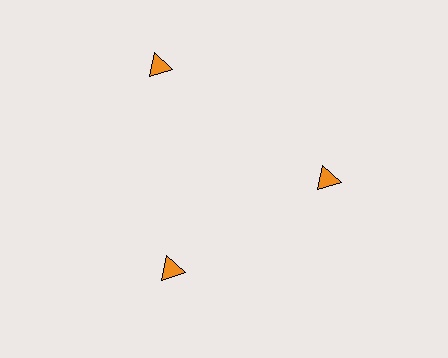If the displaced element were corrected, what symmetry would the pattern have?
It would have 3-fold rotational symmetry — the pattern would map onto itself every 120 degrees.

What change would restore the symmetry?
The symmetry would be restored by moving it inward, back onto the ring so that all 3 triangles sit at equal angles and equal distance from the center.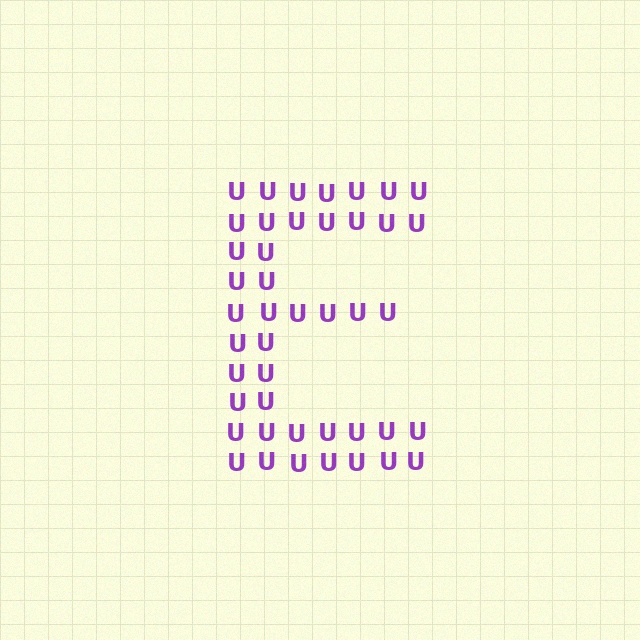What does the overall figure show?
The overall figure shows the letter E.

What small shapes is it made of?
It is made of small letter U's.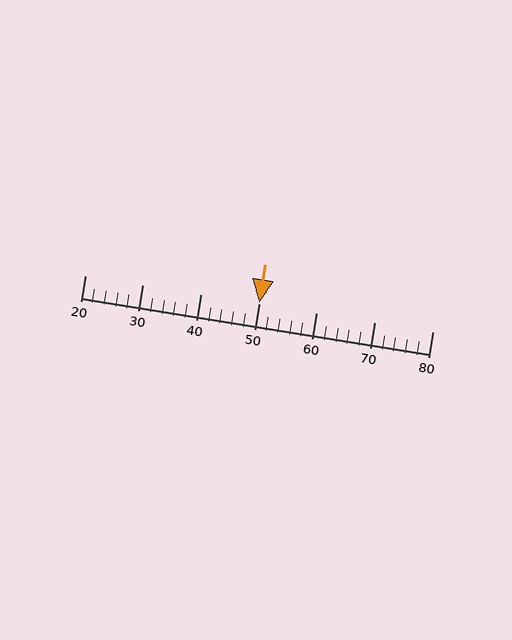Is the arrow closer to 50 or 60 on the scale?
The arrow is closer to 50.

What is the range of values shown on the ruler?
The ruler shows values from 20 to 80.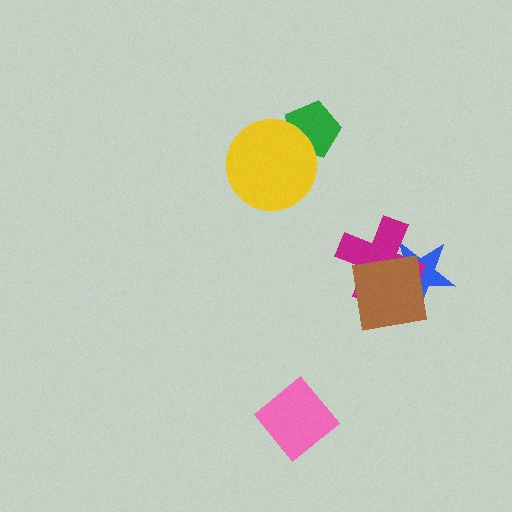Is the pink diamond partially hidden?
No, no other shape covers it.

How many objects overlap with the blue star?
2 objects overlap with the blue star.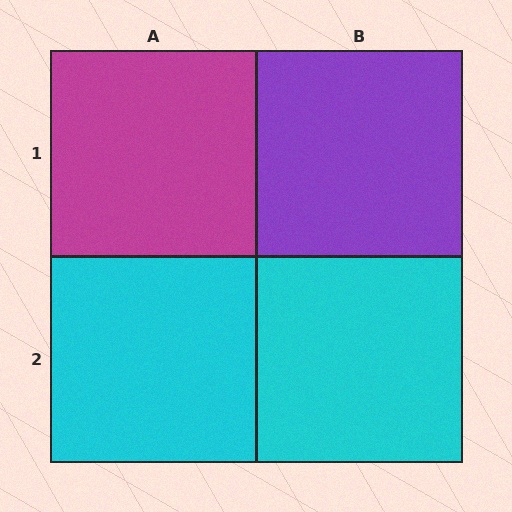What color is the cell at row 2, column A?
Cyan.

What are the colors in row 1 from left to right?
Magenta, purple.